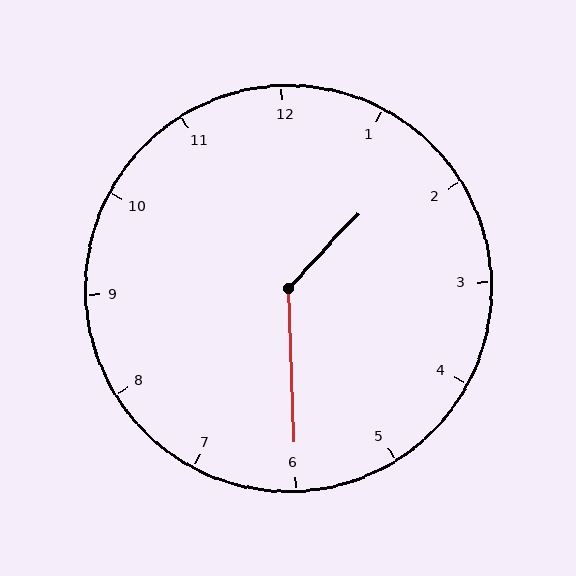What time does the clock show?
1:30.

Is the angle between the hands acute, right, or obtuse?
It is obtuse.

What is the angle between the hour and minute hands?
Approximately 135 degrees.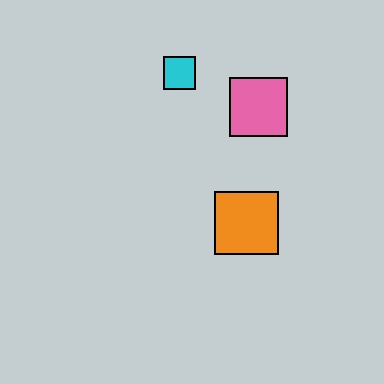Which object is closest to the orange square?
The pink square is closest to the orange square.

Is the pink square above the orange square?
Yes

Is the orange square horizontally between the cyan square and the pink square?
Yes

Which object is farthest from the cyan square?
The orange square is farthest from the cyan square.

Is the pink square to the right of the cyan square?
Yes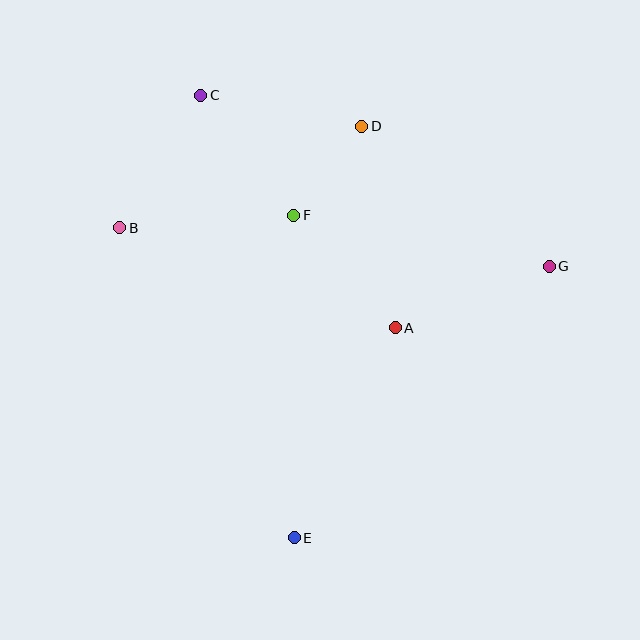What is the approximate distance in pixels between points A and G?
The distance between A and G is approximately 166 pixels.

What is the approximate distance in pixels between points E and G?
The distance between E and G is approximately 373 pixels.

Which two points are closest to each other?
Points D and F are closest to each other.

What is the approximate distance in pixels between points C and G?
The distance between C and G is approximately 388 pixels.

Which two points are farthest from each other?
Points C and E are farthest from each other.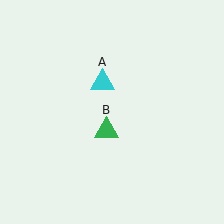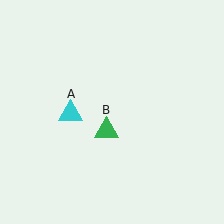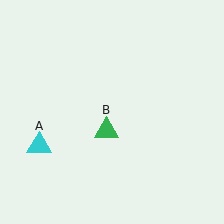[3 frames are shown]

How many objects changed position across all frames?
1 object changed position: cyan triangle (object A).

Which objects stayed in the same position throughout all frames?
Green triangle (object B) remained stationary.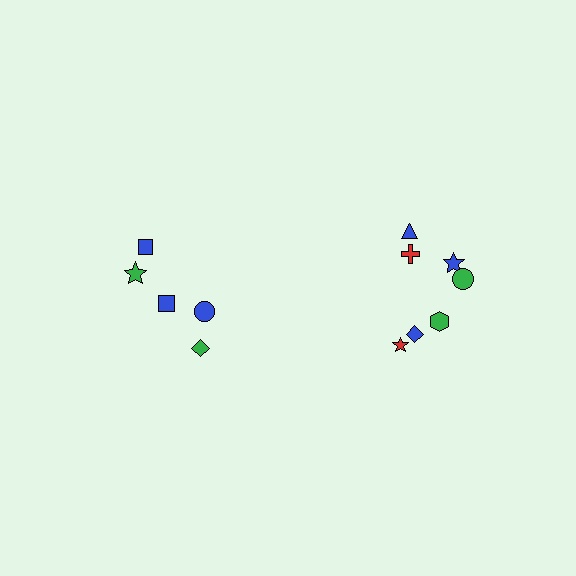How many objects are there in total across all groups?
There are 12 objects.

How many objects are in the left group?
There are 5 objects.